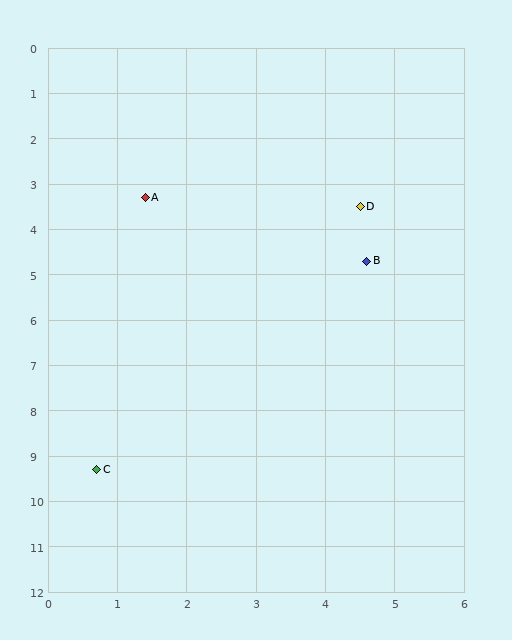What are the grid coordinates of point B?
Point B is at approximately (4.6, 4.7).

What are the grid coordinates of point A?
Point A is at approximately (1.4, 3.3).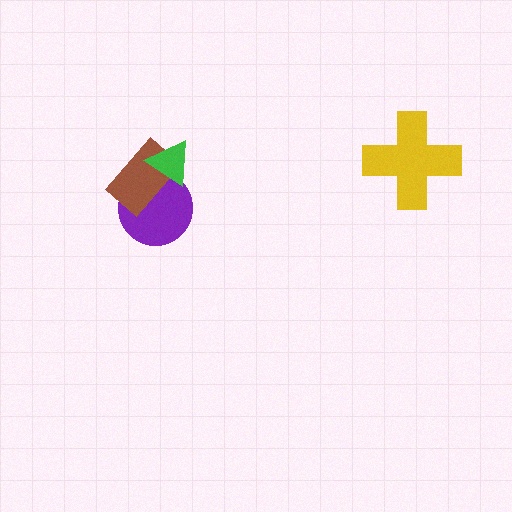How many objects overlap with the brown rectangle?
2 objects overlap with the brown rectangle.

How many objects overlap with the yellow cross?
0 objects overlap with the yellow cross.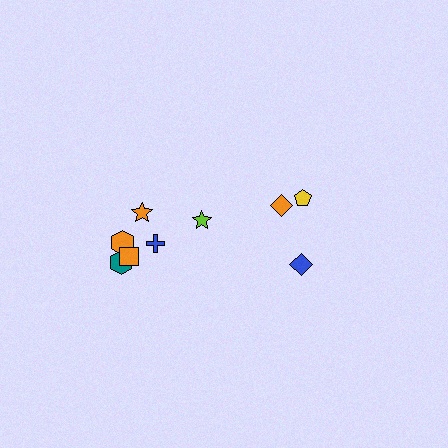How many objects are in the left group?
There are 7 objects.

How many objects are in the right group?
There are 3 objects.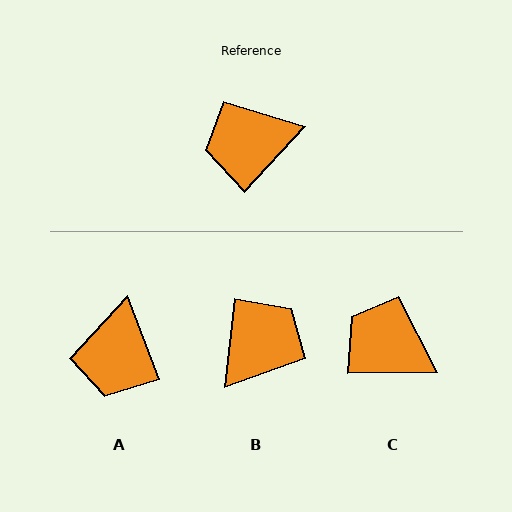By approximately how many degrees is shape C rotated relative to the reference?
Approximately 46 degrees clockwise.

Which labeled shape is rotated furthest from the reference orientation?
B, about 143 degrees away.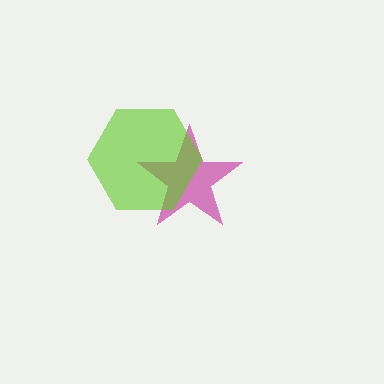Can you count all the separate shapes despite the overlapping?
Yes, there are 2 separate shapes.